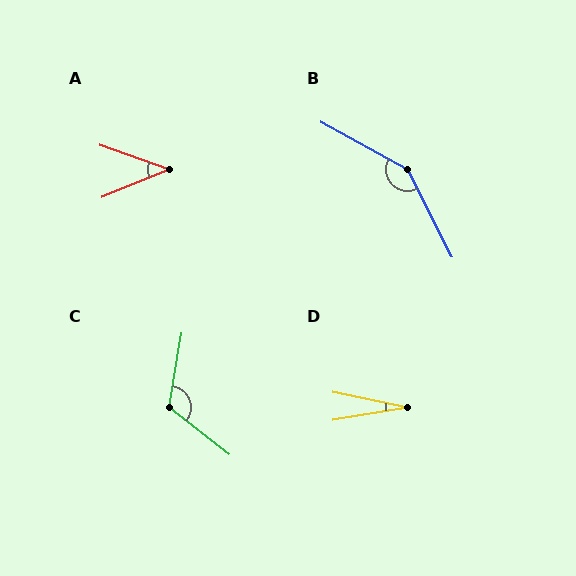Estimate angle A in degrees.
Approximately 42 degrees.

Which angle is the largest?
B, at approximately 146 degrees.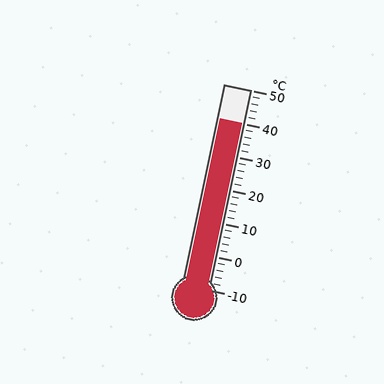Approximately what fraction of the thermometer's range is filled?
The thermometer is filled to approximately 85% of its range.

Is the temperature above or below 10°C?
The temperature is above 10°C.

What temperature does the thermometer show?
The thermometer shows approximately 40°C.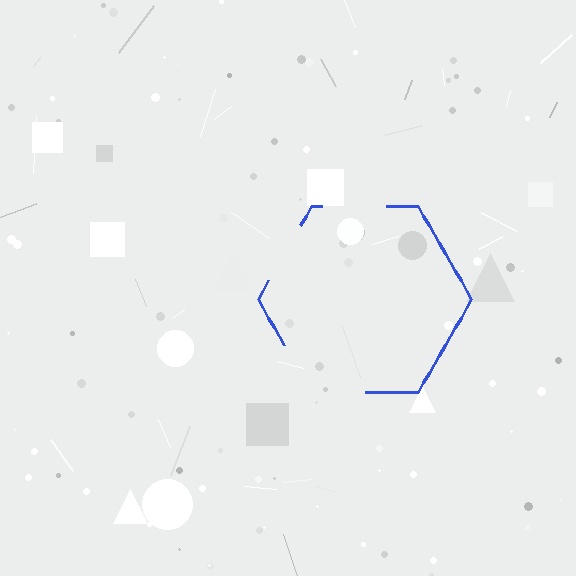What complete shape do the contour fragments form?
The contour fragments form a hexagon.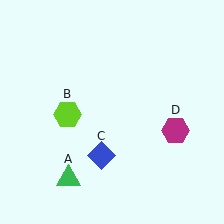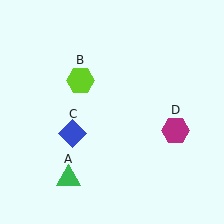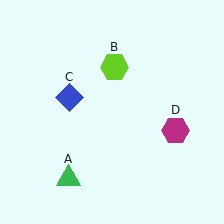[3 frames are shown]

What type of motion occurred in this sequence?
The lime hexagon (object B), blue diamond (object C) rotated clockwise around the center of the scene.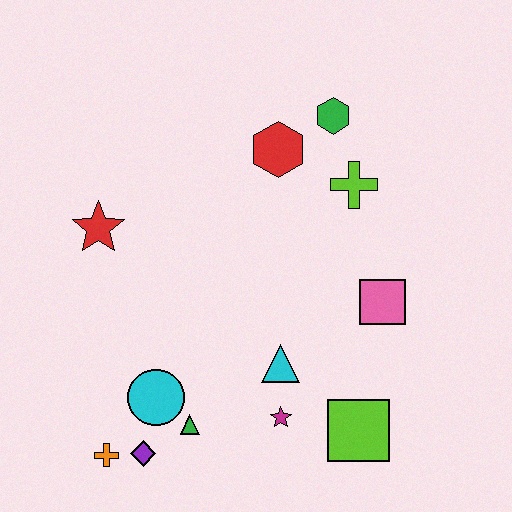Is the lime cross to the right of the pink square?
No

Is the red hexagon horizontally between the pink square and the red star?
Yes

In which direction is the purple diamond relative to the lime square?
The purple diamond is to the left of the lime square.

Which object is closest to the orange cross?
The purple diamond is closest to the orange cross.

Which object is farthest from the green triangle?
The green hexagon is farthest from the green triangle.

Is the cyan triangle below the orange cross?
No